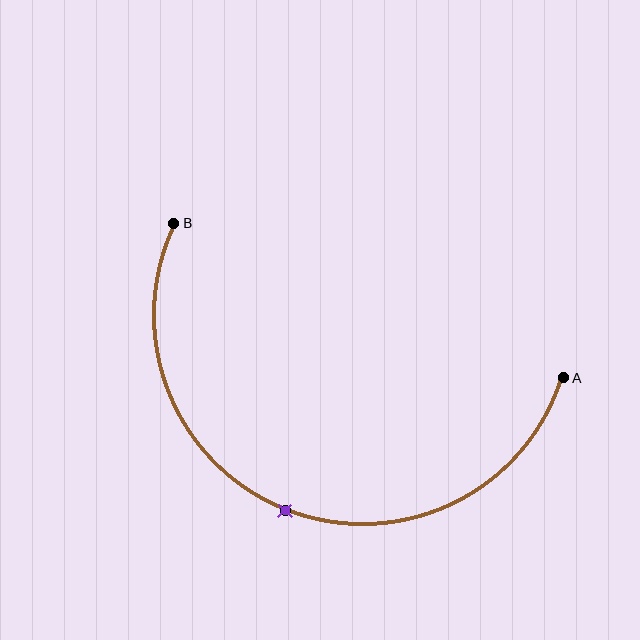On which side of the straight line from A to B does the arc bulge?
The arc bulges below the straight line connecting A and B.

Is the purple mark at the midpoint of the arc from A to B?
Yes. The purple mark lies on the arc at equal arc-length from both A and B — it is the arc midpoint.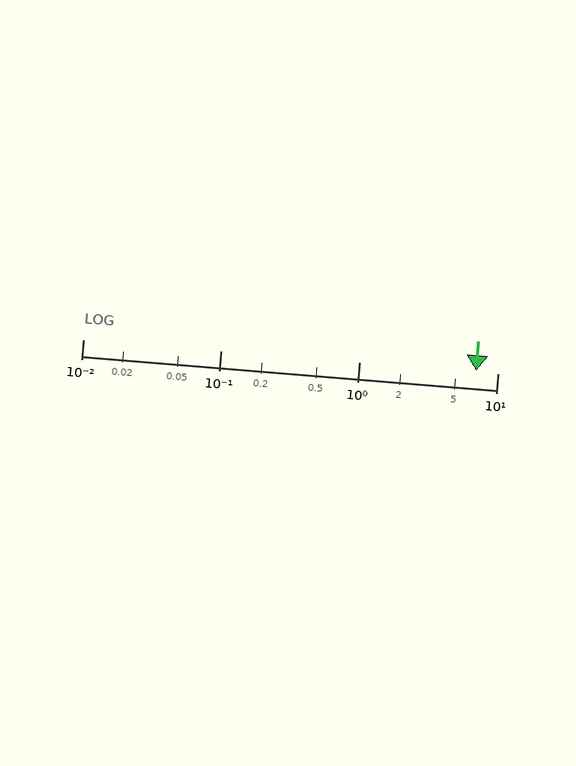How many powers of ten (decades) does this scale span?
The scale spans 3 decades, from 0.01 to 10.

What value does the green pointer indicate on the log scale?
The pointer indicates approximately 7.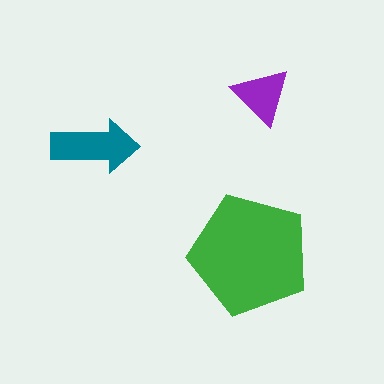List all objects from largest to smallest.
The green pentagon, the teal arrow, the purple triangle.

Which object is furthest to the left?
The teal arrow is leftmost.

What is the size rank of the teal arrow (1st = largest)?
2nd.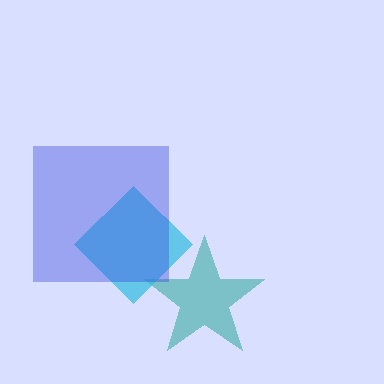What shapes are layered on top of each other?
The layered shapes are: a teal star, a cyan diamond, a blue square.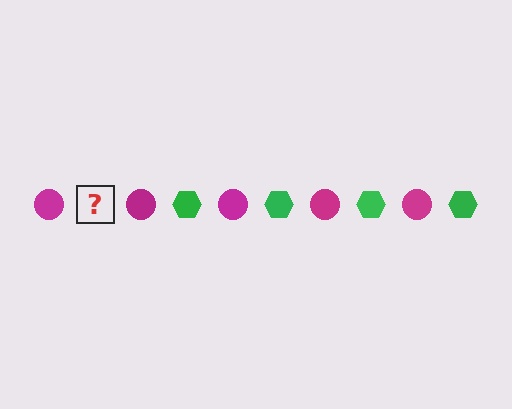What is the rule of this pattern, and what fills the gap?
The rule is that the pattern alternates between magenta circle and green hexagon. The gap should be filled with a green hexagon.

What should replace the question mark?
The question mark should be replaced with a green hexagon.